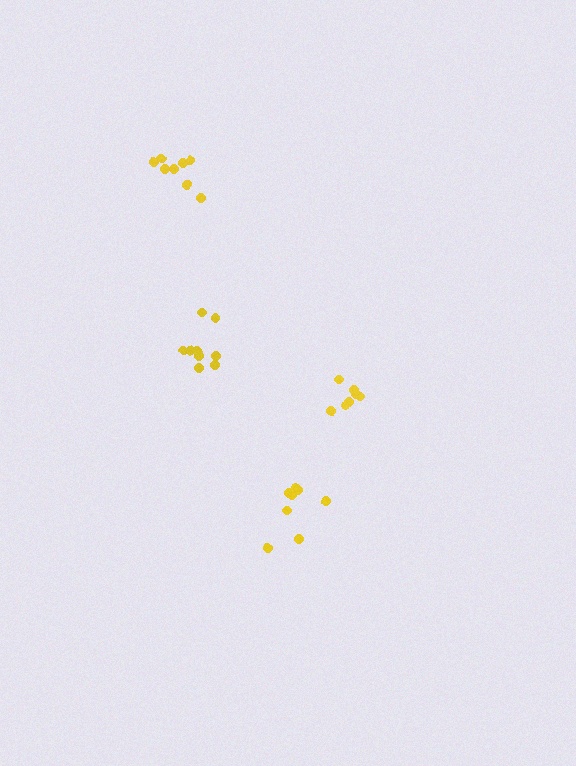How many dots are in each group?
Group 1: 8 dots, Group 2: 8 dots, Group 3: 9 dots, Group 4: 7 dots (32 total).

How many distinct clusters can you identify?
There are 4 distinct clusters.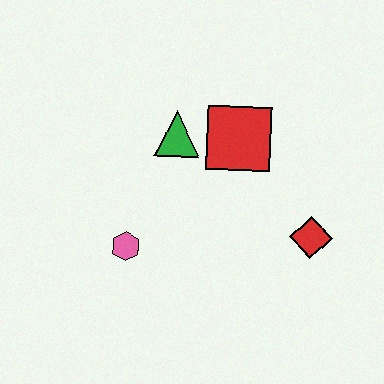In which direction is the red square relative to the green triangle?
The red square is to the right of the green triangle.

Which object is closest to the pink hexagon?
The green triangle is closest to the pink hexagon.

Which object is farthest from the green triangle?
The red diamond is farthest from the green triangle.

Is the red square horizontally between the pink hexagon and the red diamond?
Yes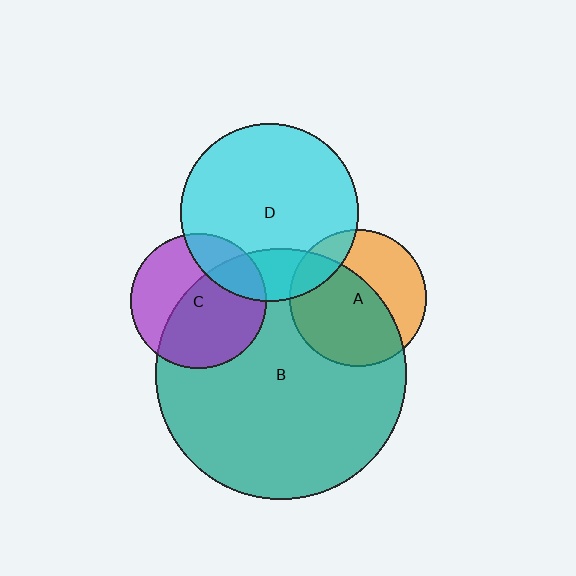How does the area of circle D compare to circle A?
Approximately 1.7 times.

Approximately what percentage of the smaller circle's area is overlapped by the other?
Approximately 60%.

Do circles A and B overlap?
Yes.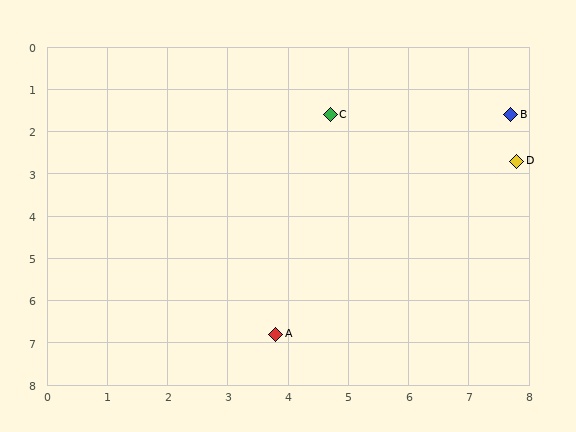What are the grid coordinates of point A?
Point A is at approximately (3.8, 6.8).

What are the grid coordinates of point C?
Point C is at approximately (4.7, 1.6).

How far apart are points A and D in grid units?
Points A and D are about 5.7 grid units apart.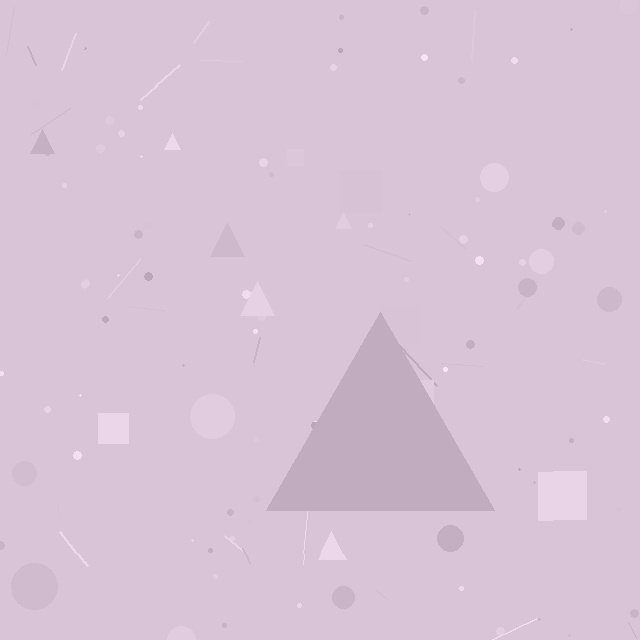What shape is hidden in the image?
A triangle is hidden in the image.